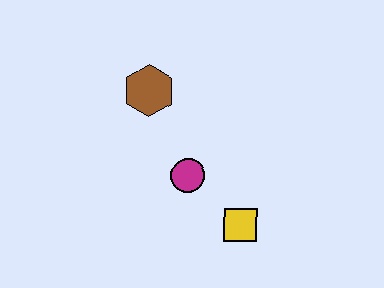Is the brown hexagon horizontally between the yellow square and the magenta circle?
No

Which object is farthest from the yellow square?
The brown hexagon is farthest from the yellow square.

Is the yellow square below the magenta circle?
Yes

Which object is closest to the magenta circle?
The yellow square is closest to the magenta circle.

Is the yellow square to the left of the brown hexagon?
No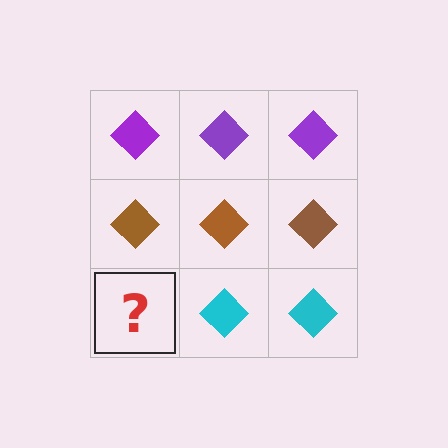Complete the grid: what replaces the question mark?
The question mark should be replaced with a cyan diamond.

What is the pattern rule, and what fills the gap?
The rule is that each row has a consistent color. The gap should be filled with a cyan diamond.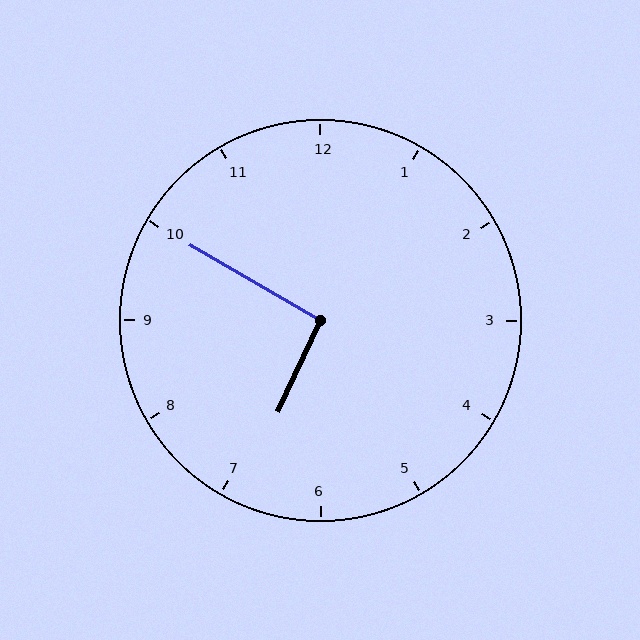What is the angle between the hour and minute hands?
Approximately 95 degrees.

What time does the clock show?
6:50.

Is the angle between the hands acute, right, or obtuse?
It is right.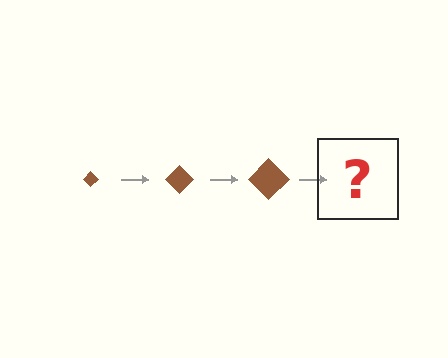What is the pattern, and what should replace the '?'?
The pattern is that the diamond gets progressively larger each step. The '?' should be a brown diamond, larger than the previous one.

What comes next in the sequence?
The next element should be a brown diamond, larger than the previous one.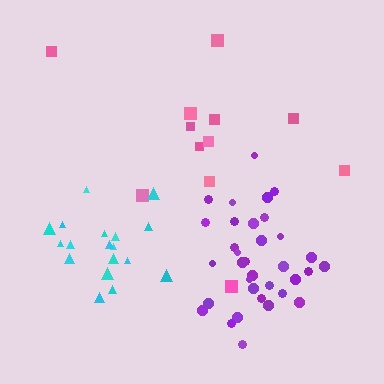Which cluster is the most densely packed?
Purple.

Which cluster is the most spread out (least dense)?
Pink.